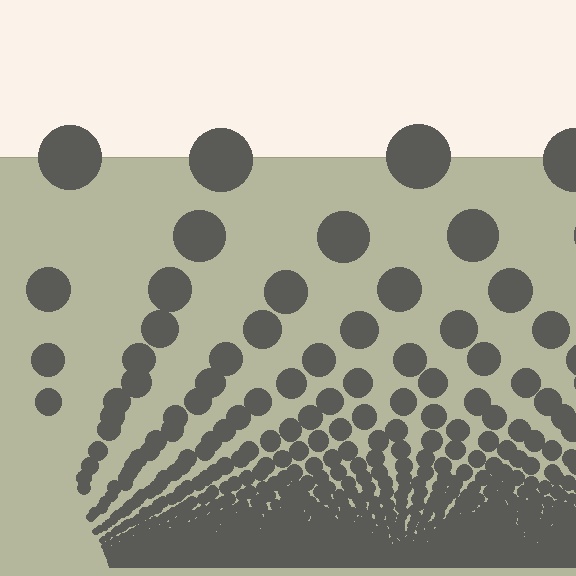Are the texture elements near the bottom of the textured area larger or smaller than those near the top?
Smaller. The gradient is inverted — elements near the bottom are smaller and denser.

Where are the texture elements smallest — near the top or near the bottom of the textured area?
Near the bottom.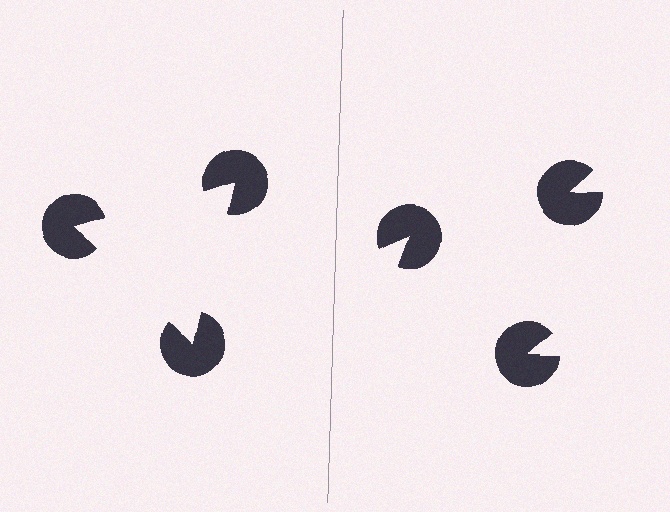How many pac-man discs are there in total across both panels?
6 — 3 on each side.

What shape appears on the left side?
An illusory triangle.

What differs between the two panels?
The pac-man discs are positioned identically on both sides; only the wedge orientations differ. On the left they align to a triangle; on the right they are misaligned.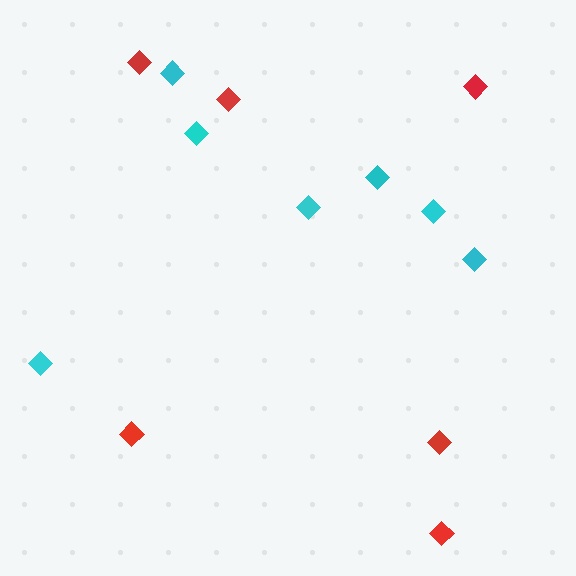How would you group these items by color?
There are 2 groups: one group of red diamonds (6) and one group of cyan diamonds (7).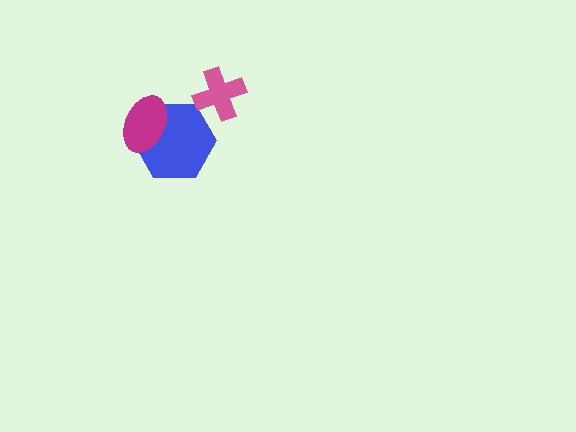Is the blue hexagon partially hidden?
Yes, it is partially covered by another shape.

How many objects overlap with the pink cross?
0 objects overlap with the pink cross.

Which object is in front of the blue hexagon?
The magenta ellipse is in front of the blue hexagon.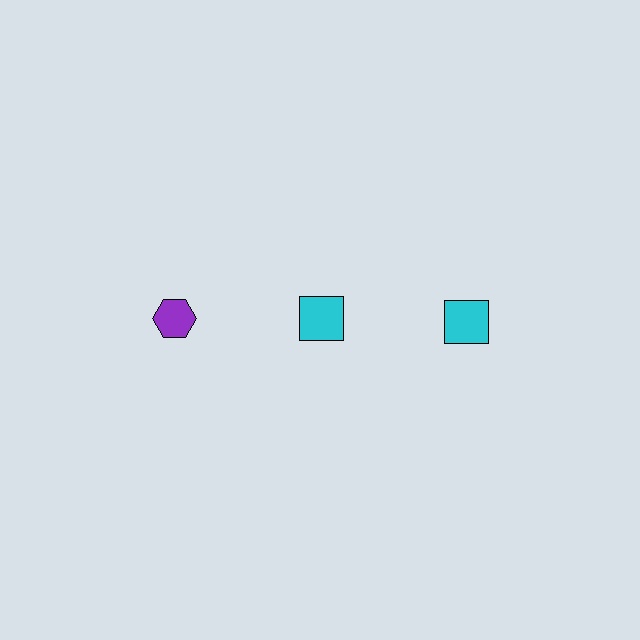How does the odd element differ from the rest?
It differs in both color (purple instead of cyan) and shape (hexagon instead of square).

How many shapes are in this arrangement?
There are 3 shapes arranged in a grid pattern.